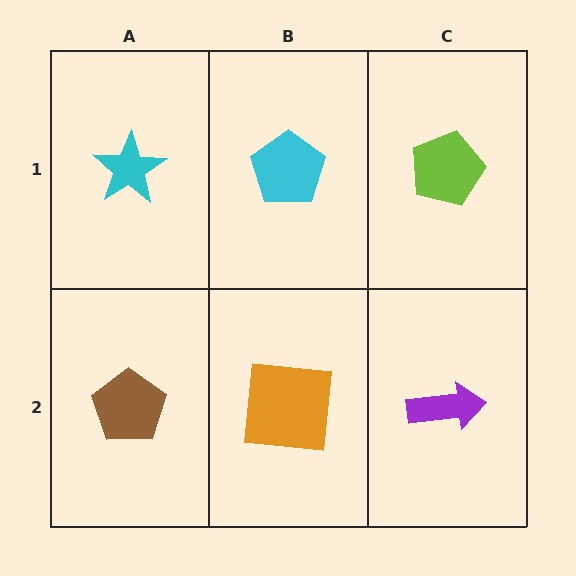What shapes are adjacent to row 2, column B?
A cyan pentagon (row 1, column B), a brown pentagon (row 2, column A), a purple arrow (row 2, column C).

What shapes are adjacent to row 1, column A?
A brown pentagon (row 2, column A), a cyan pentagon (row 1, column B).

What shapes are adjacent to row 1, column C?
A purple arrow (row 2, column C), a cyan pentagon (row 1, column B).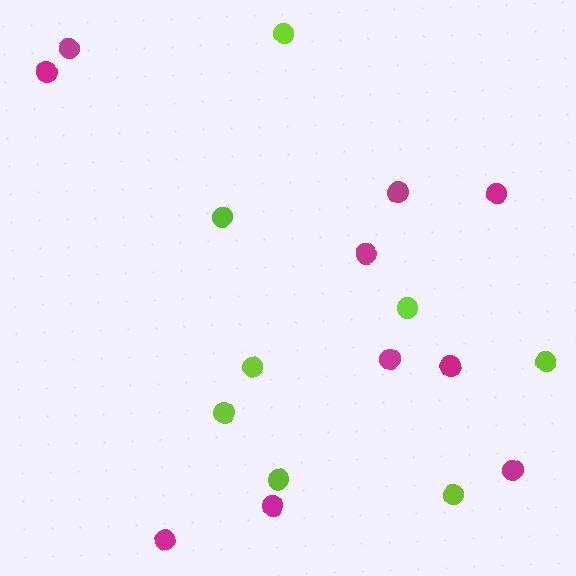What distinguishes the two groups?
There are 2 groups: one group of magenta circles (10) and one group of lime circles (8).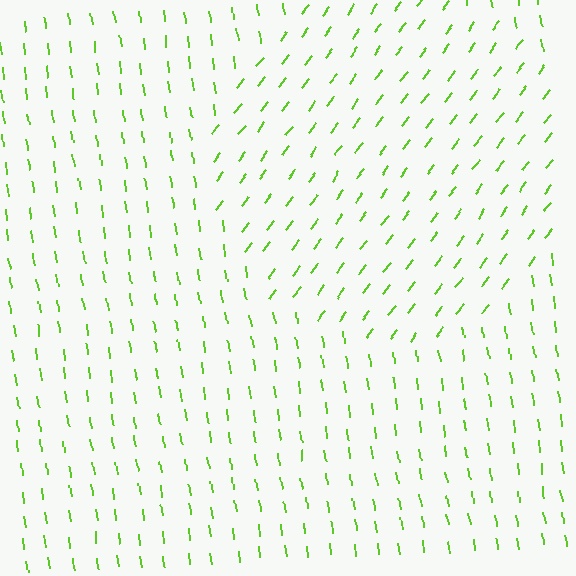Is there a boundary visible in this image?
Yes, there is a texture boundary formed by a change in line orientation.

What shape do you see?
I see a circle.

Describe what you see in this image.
The image is filled with small lime line segments. A circle region in the image has lines oriented differently from the surrounding lines, creating a visible texture boundary.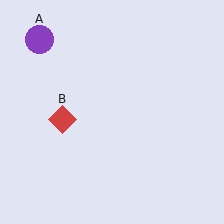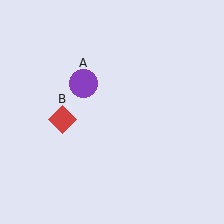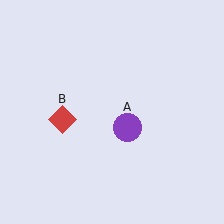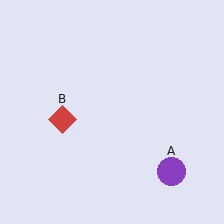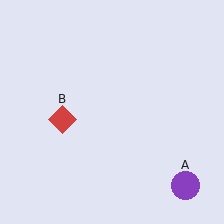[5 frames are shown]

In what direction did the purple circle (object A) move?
The purple circle (object A) moved down and to the right.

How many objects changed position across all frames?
1 object changed position: purple circle (object A).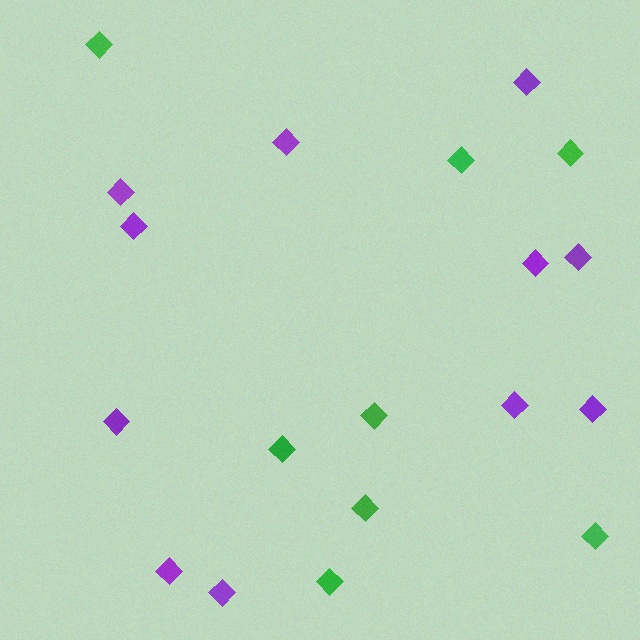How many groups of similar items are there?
There are 2 groups: one group of purple diamonds (11) and one group of green diamonds (8).